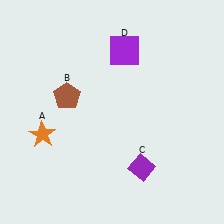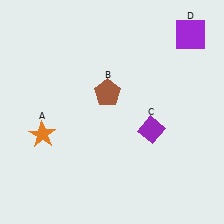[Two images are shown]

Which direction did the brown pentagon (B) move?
The brown pentagon (B) moved right.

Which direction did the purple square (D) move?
The purple square (D) moved right.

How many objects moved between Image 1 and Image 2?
3 objects moved between the two images.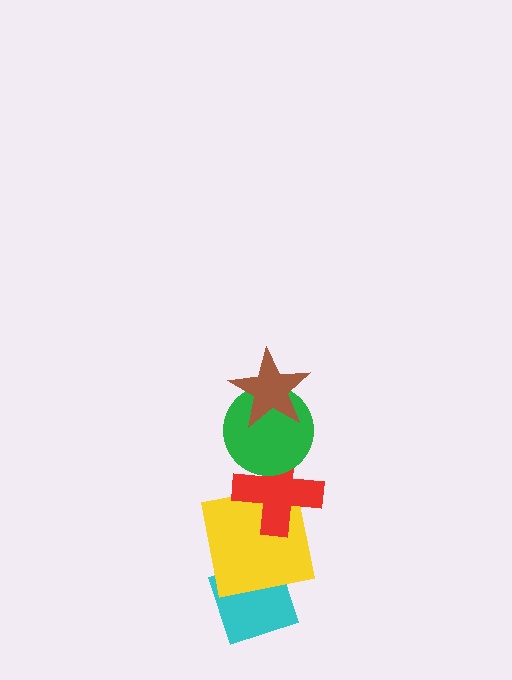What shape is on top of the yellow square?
The red cross is on top of the yellow square.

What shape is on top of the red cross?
The green circle is on top of the red cross.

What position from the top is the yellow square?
The yellow square is 4th from the top.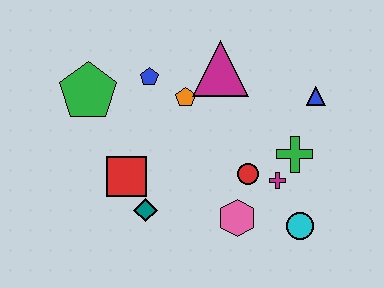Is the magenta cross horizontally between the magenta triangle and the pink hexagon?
No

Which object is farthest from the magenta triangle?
The cyan circle is farthest from the magenta triangle.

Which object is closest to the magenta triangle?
The orange pentagon is closest to the magenta triangle.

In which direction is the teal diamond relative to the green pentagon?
The teal diamond is below the green pentagon.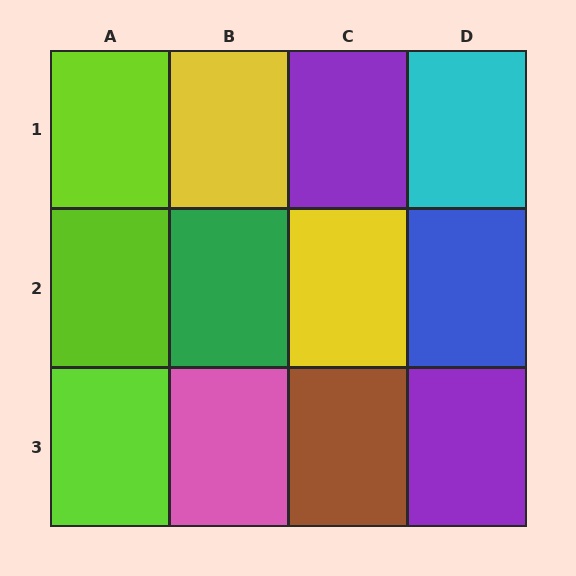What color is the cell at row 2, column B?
Green.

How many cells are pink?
1 cell is pink.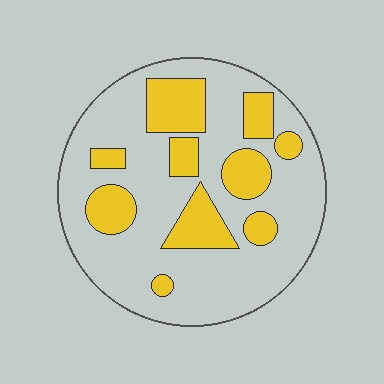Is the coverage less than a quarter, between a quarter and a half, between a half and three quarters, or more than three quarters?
Between a quarter and a half.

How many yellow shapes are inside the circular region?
10.